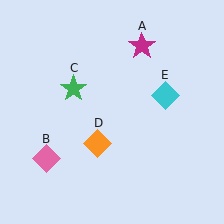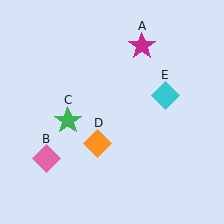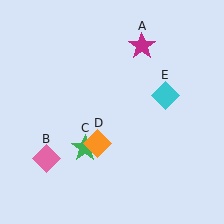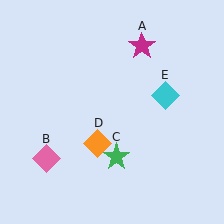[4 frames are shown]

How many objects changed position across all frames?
1 object changed position: green star (object C).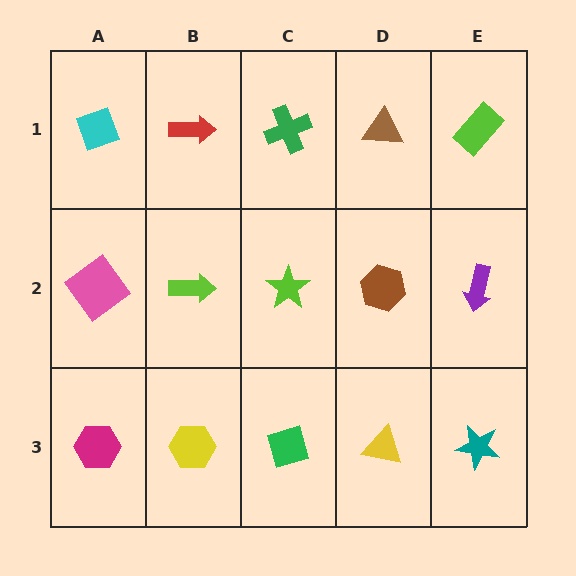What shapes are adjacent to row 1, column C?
A lime star (row 2, column C), a red arrow (row 1, column B), a brown triangle (row 1, column D).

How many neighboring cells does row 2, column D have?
4.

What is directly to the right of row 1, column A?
A red arrow.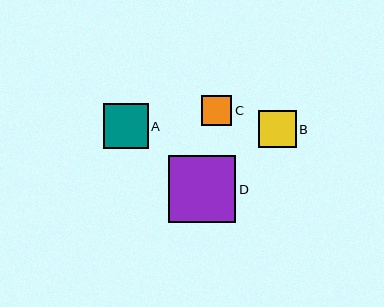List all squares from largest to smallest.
From largest to smallest: D, A, B, C.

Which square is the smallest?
Square C is the smallest with a size of approximately 30 pixels.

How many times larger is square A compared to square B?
Square A is approximately 1.2 times the size of square B.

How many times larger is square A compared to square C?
Square A is approximately 1.5 times the size of square C.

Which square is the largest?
Square D is the largest with a size of approximately 68 pixels.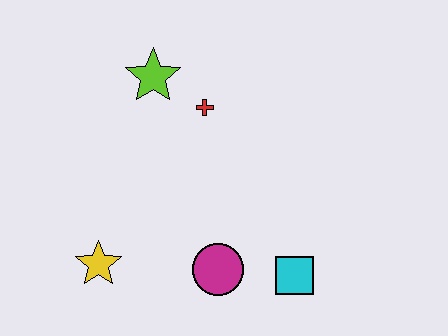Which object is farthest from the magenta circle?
The lime star is farthest from the magenta circle.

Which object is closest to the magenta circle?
The cyan square is closest to the magenta circle.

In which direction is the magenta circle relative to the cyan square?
The magenta circle is to the left of the cyan square.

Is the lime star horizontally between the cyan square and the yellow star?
Yes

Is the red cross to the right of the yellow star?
Yes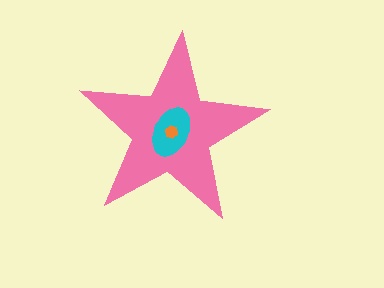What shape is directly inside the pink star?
The cyan ellipse.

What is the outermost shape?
The pink star.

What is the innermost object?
The orange hexagon.